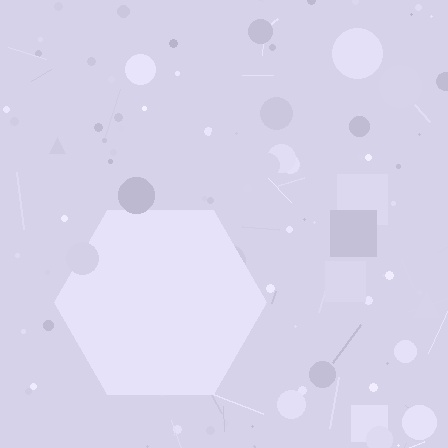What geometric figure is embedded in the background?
A hexagon is embedded in the background.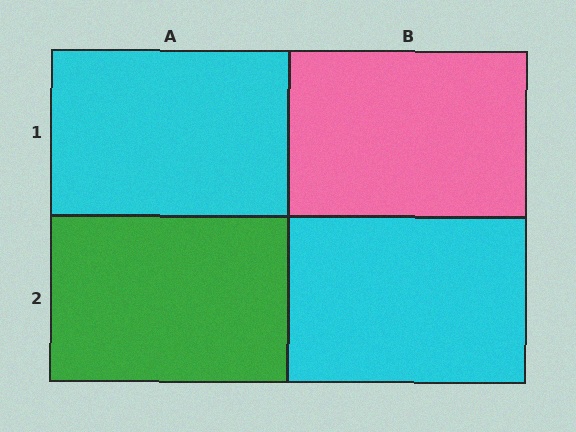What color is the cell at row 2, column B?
Cyan.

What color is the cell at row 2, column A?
Green.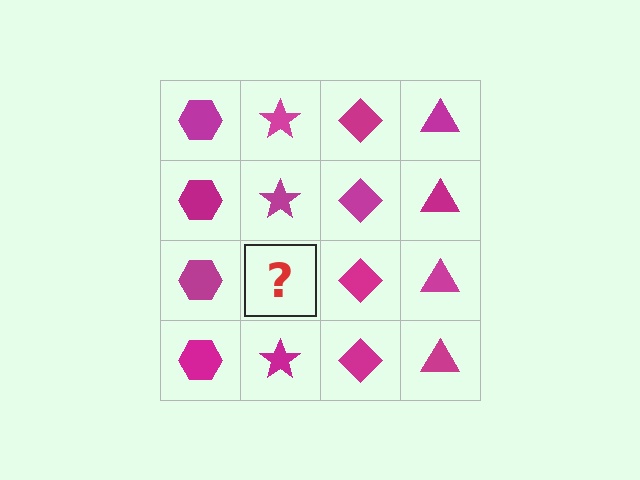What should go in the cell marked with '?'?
The missing cell should contain a magenta star.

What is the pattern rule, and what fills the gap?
The rule is that each column has a consistent shape. The gap should be filled with a magenta star.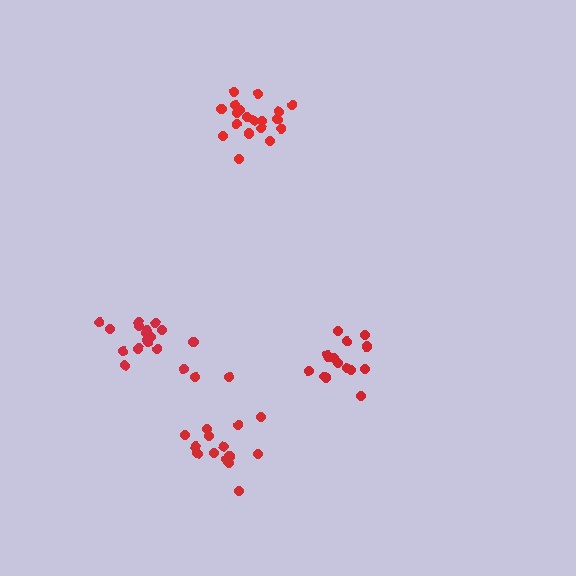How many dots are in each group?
Group 1: 17 dots, Group 2: 19 dots, Group 3: 15 dots, Group 4: 18 dots (69 total).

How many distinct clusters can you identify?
There are 4 distinct clusters.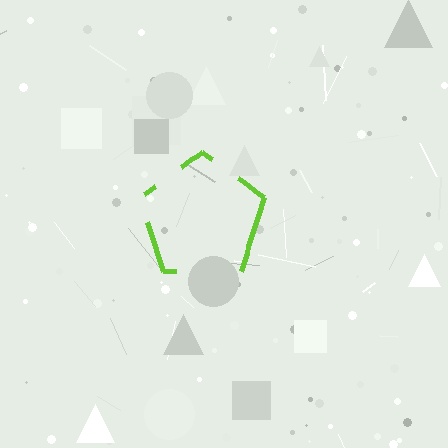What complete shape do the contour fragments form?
The contour fragments form a pentagon.